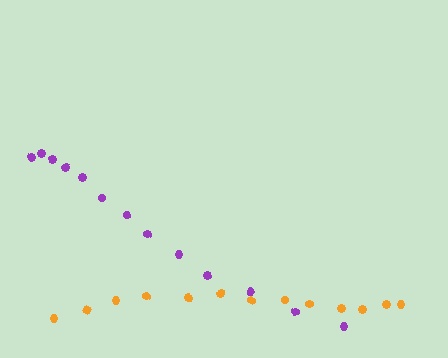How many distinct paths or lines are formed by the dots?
There are 2 distinct paths.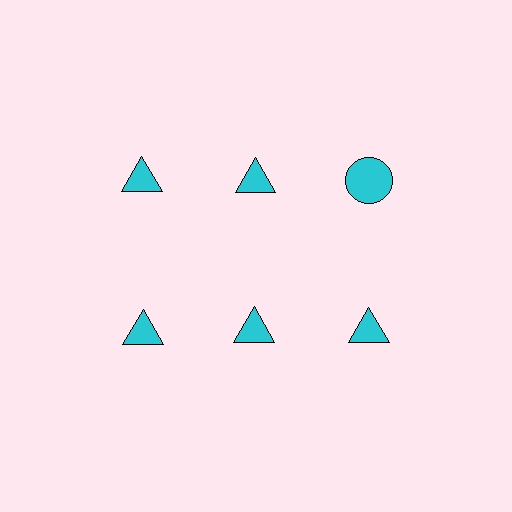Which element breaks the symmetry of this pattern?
The cyan circle in the top row, center column breaks the symmetry. All other shapes are cyan triangles.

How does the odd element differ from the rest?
It has a different shape: circle instead of triangle.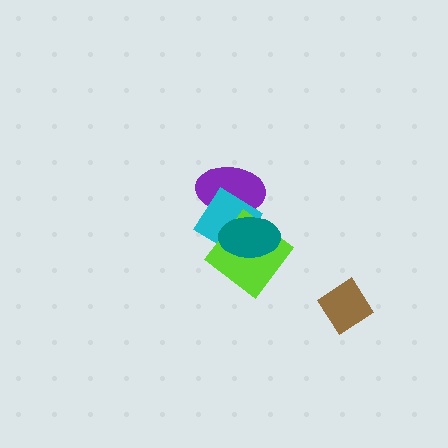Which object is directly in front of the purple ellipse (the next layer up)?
The cyan diamond is directly in front of the purple ellipse.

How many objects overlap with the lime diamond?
3 objects overlap with the lime diamond.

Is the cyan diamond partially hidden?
Yes, it is partially covered by another shape.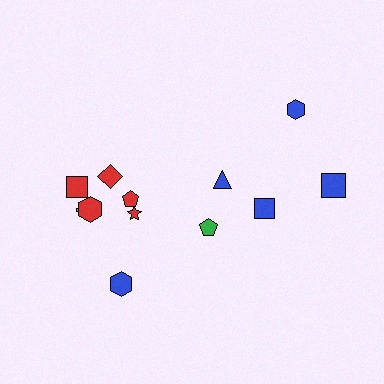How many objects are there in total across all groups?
There are 12 objects.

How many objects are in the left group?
There are 7 objects.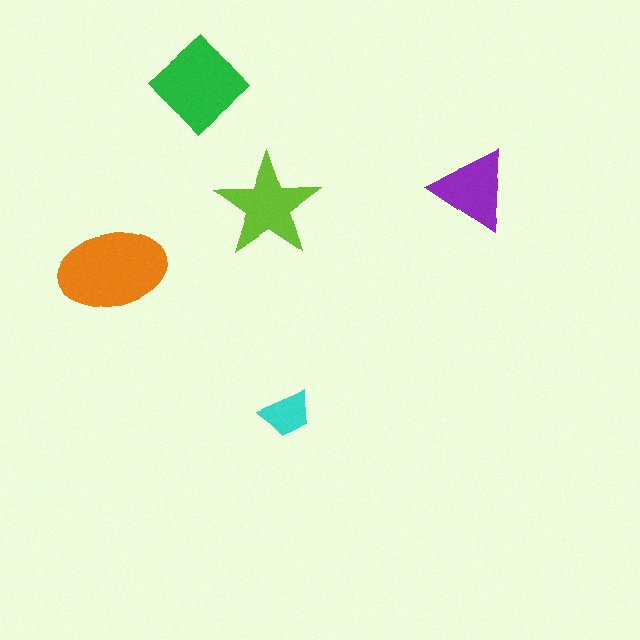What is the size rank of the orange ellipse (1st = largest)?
1st.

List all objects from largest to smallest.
The orange ellipse, the green diamond, the lime star, the purple triangle, the cyan trapezoid.